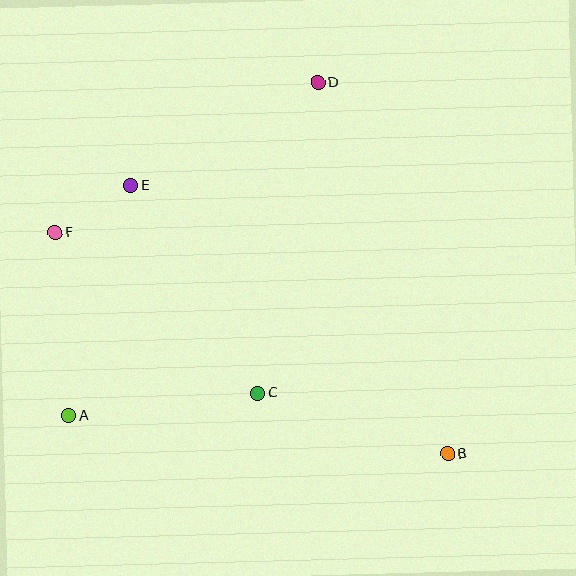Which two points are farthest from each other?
Points B and F are farthest from each other.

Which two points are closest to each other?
Points E and F are closest to each other.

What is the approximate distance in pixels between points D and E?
The distance between D and E is approximately 213 pixels.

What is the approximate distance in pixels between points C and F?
The distance between C and F is approximately 259 pixels.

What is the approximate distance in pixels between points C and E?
The distance between C and E is approximately 243 pixels.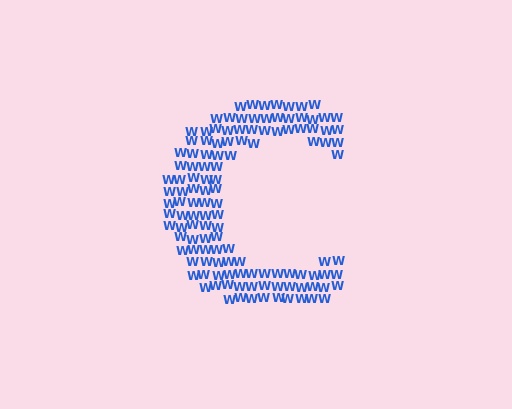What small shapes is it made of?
It is made of small letter W's.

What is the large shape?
The large shape is the letter C.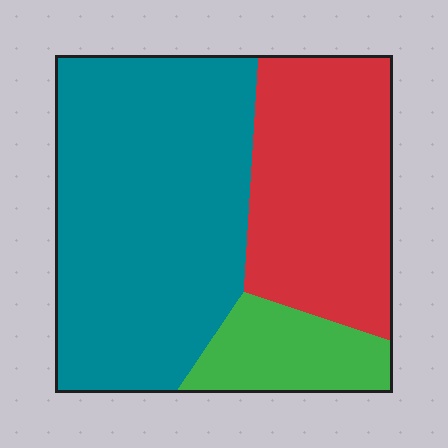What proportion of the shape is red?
Red covers roughly 35% of the shape.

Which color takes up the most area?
Teal, at roughly 55%.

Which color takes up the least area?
Green, at roughly 15%.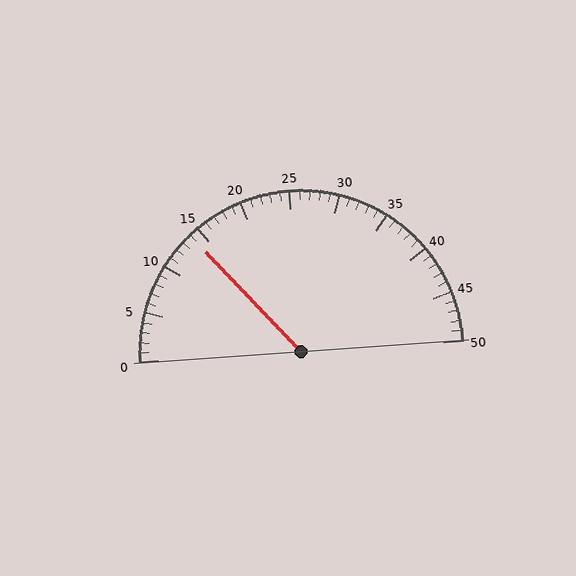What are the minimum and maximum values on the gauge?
The gauge ranges from 0 to 50.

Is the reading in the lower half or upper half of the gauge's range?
The reading is in the lower half of the range (0 to 50).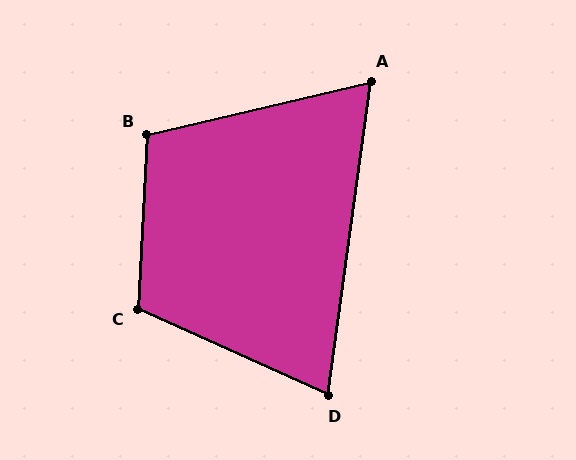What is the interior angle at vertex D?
Approximately 74 degrees (acute).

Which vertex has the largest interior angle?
C, at approximately 111 degrees.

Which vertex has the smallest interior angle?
A, at approximately 69 degrees.